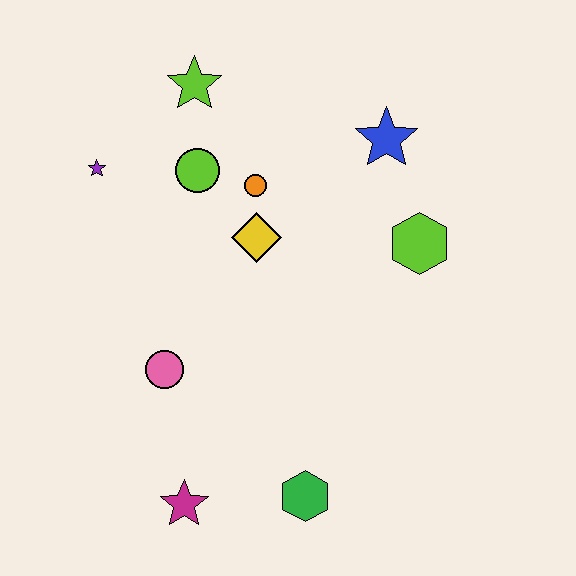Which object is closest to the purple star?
The lime circle is closest to the purple star.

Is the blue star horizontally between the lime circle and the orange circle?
No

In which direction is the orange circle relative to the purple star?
The orange circle is to the right of the purple star.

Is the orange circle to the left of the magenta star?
No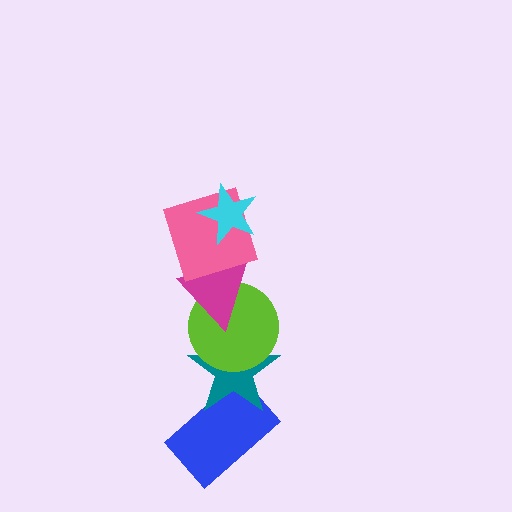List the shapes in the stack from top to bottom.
From top to bottom: the cyan star, the pink square, the magenta triangle, the lime circle, the teal star, the blue rectangle.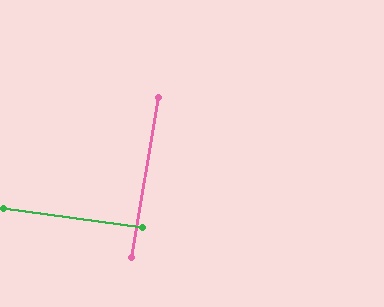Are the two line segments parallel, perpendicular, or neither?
Perpendicular — they meet at approximately 88°.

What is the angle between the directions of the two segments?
Approximately 88 degrees.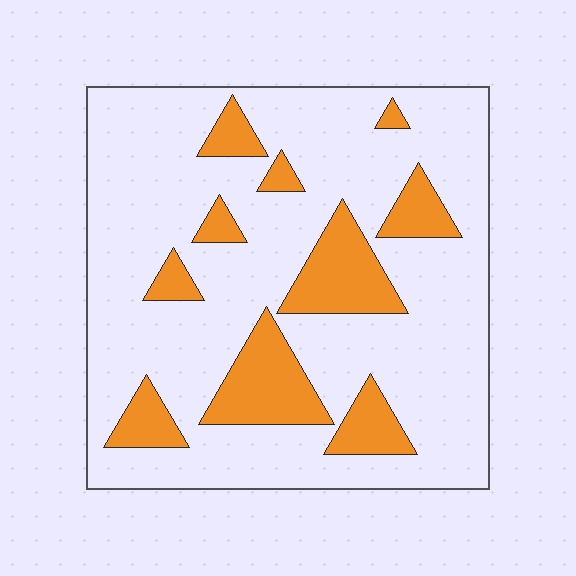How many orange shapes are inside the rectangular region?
10.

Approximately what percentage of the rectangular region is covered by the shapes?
Approximately 20%.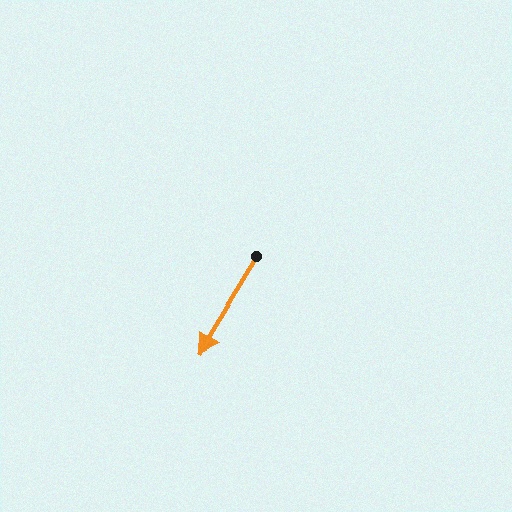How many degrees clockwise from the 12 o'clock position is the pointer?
Approximately 211 degrees.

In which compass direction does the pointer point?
Southwest.